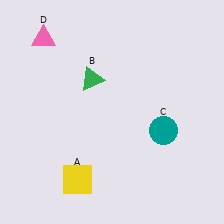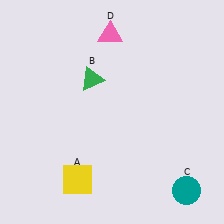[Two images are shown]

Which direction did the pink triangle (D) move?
The pink triangle (D) moved right.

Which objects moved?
The objects that moved are: the teal circle (C), the pink triangle (D).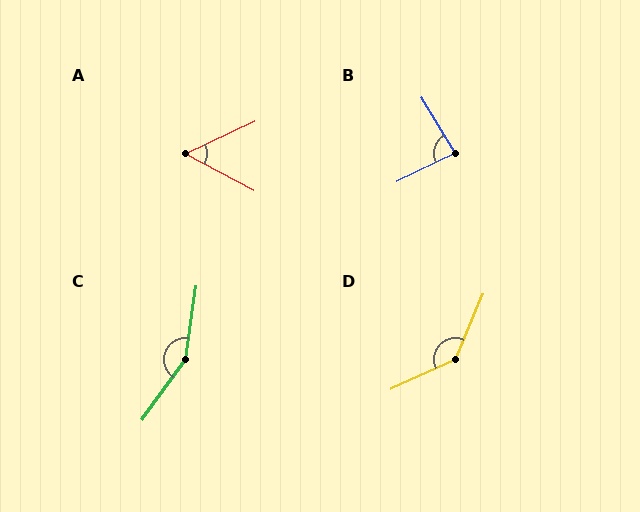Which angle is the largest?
C, at approximately 153 degrees.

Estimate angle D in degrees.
Approximately 137 degrees.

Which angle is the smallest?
A, at approximately 53 degrees.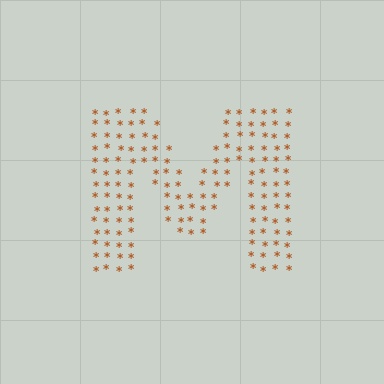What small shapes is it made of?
It is made of small asterisks.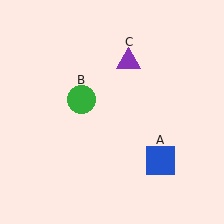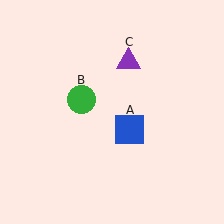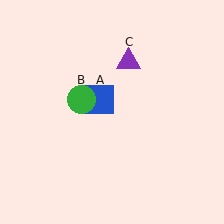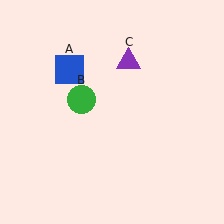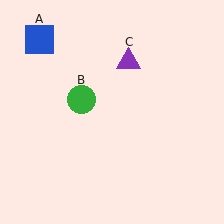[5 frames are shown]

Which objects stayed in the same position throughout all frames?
Green circle (object B) and purple triangle (object C) remained stationary.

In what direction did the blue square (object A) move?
The blue square (object A) moved up and to the left.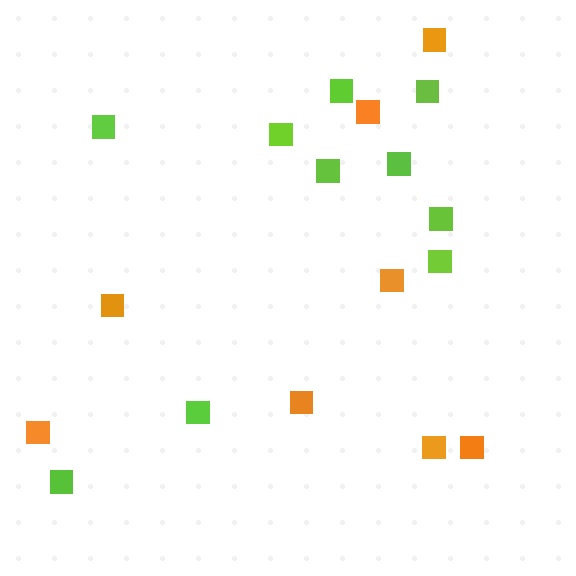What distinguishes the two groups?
There are 2 groups: one group of lime squares (10) and one group of orange squares (8).